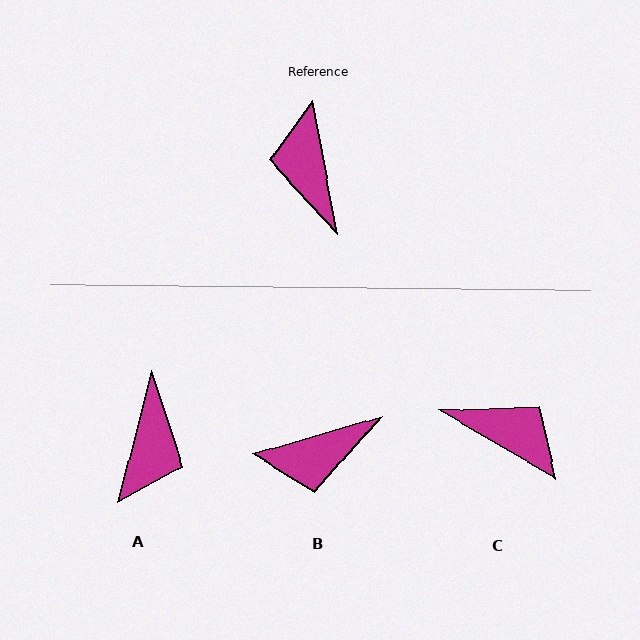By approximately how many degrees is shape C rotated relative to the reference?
Approximately 131 degrees clockwise.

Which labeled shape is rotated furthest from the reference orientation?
A, about 155 degrees away.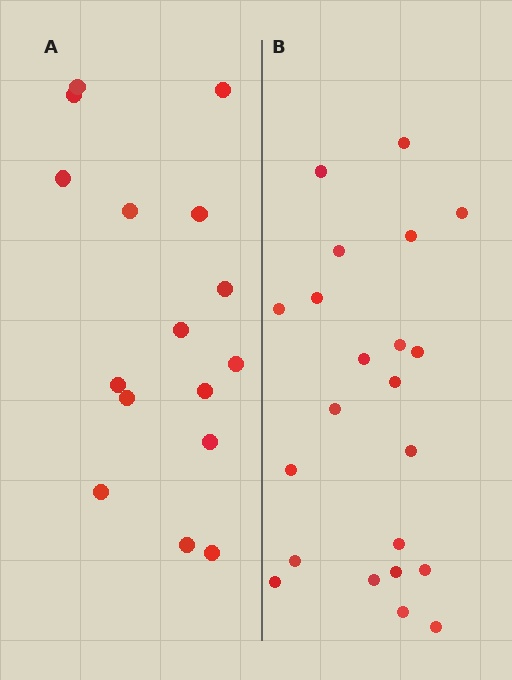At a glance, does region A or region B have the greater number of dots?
Region B (the right region) has more dots.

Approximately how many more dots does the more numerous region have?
Region B has about 6 more dots than region A.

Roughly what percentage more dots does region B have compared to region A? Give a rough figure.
About 40% more.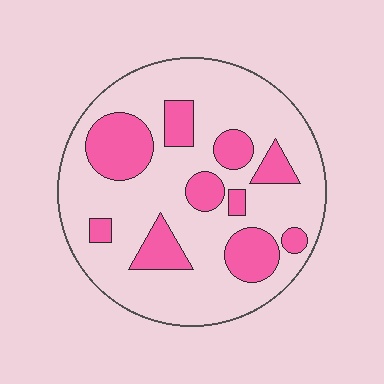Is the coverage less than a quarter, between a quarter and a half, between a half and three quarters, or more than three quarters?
Between a quarter and a half.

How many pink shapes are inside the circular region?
10.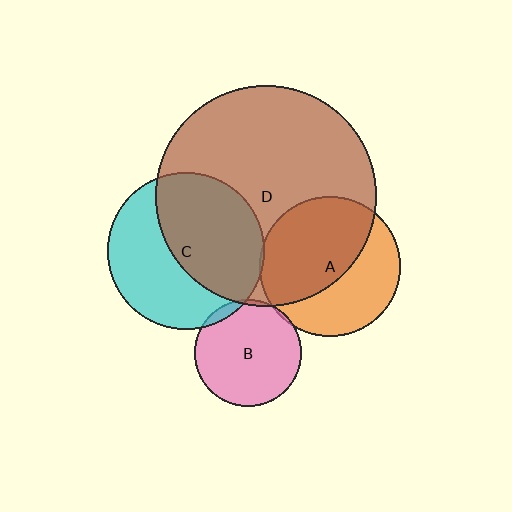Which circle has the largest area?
Circle D (brown).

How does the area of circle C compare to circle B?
Approximately 2.2 times.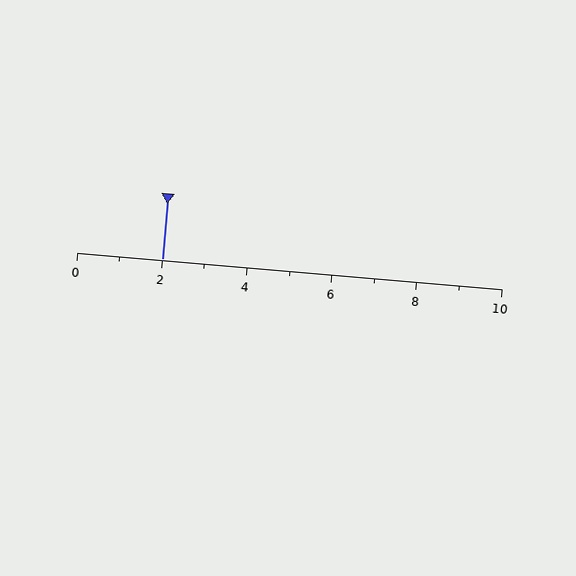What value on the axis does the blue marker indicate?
The marker indicates approximately 2.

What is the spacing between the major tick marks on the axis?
The major ticks are spaced 2 apart.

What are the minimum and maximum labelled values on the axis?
The axis runs from 0 to 10.